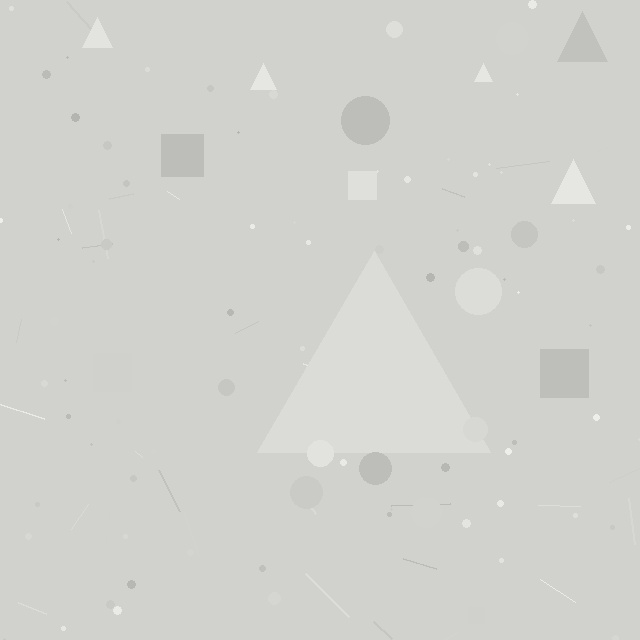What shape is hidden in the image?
A triangle is hidden in the image.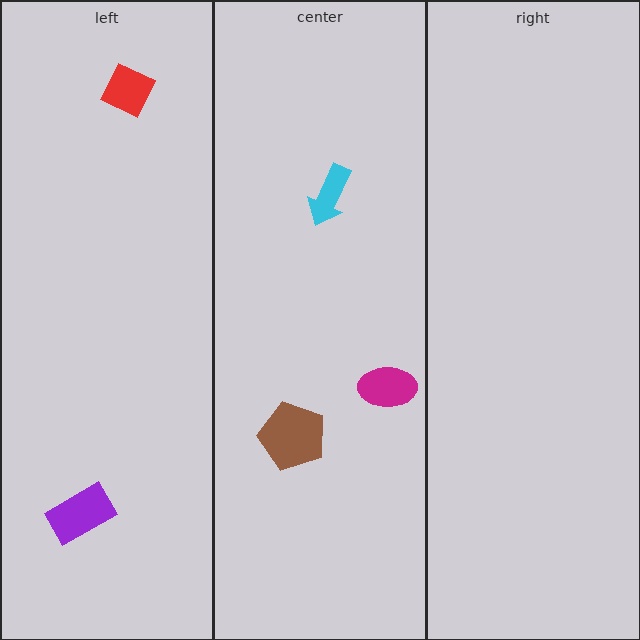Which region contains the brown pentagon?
The center region.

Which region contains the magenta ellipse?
The center region.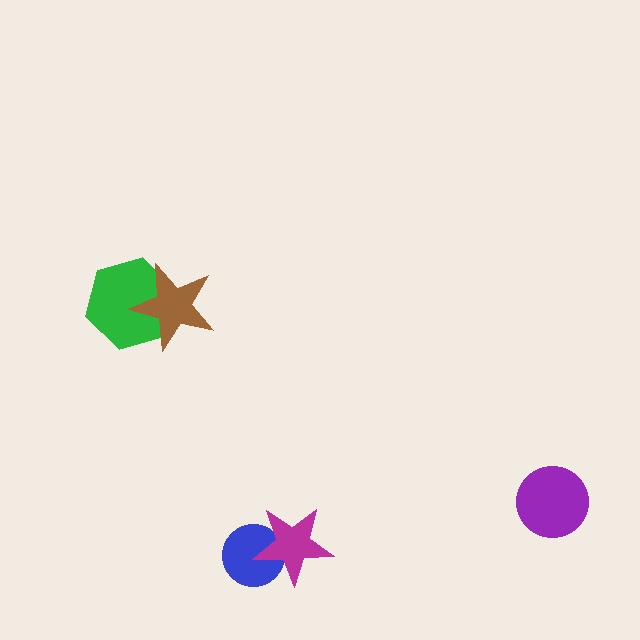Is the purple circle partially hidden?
No, no other shape covers it.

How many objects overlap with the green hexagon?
1 object overlaps with the green hexagon.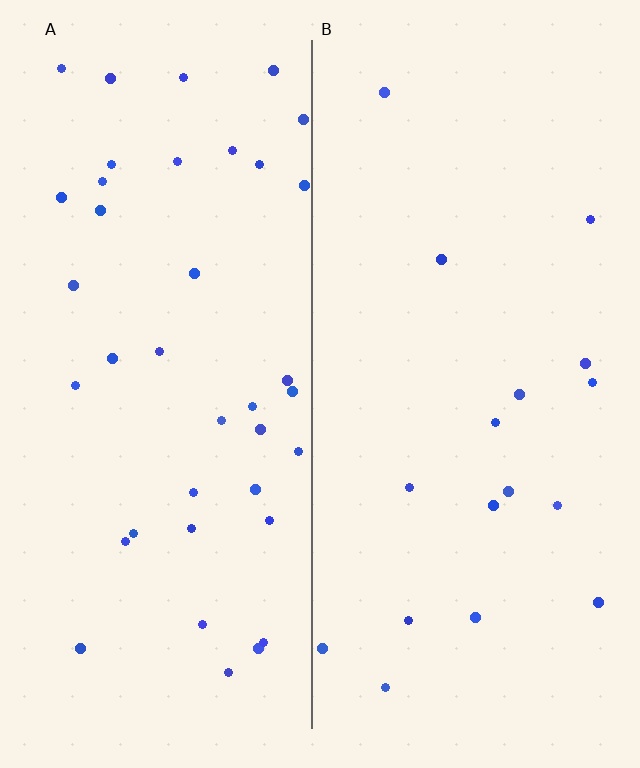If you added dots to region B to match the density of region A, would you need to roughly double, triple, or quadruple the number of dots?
Approximately double.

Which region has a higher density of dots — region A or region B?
A (the left).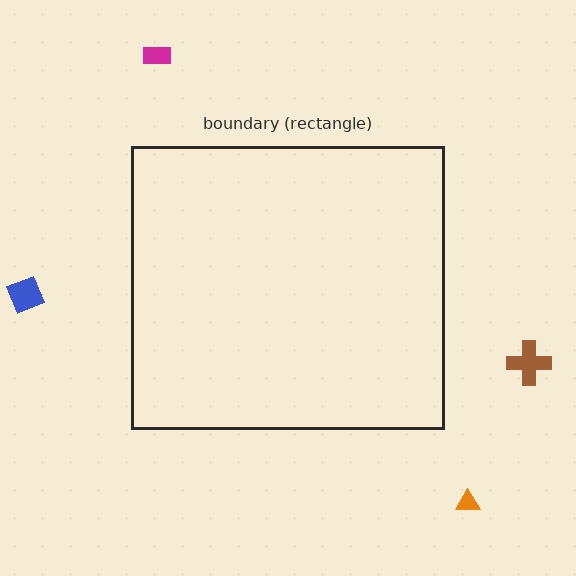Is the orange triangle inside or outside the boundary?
Outside.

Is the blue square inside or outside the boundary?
Outside.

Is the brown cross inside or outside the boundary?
Outside.